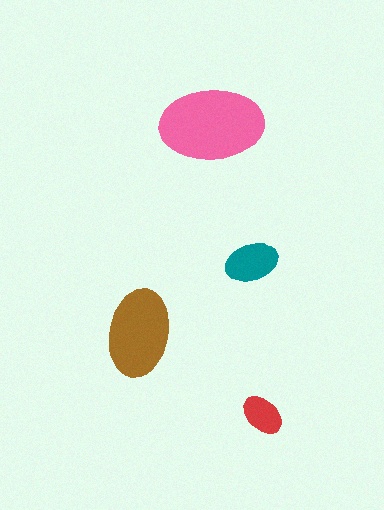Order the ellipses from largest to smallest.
the pink one, the brown one, the teal one, the red one.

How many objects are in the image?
There are 4 objects in the image.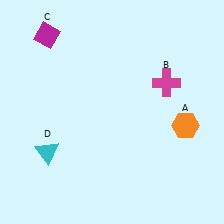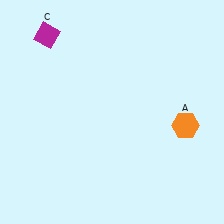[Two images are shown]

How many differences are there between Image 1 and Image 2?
There are 2 differences between the two images.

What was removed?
The magenta cross (B), the cyan triangle (D) were removed in Image 2.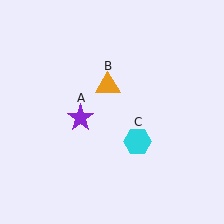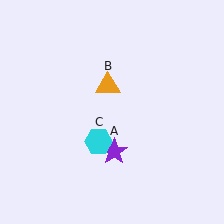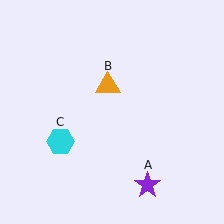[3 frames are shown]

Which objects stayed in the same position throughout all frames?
Orange triangle (object B) remained stationary.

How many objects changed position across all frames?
2 objects changed position: purple star (object A), cyan hexagon (object C).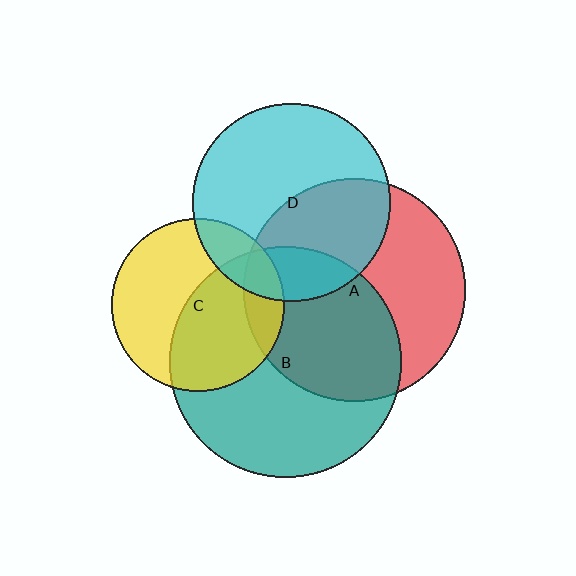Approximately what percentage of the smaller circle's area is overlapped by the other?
Approximately 15%.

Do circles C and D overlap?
Yes.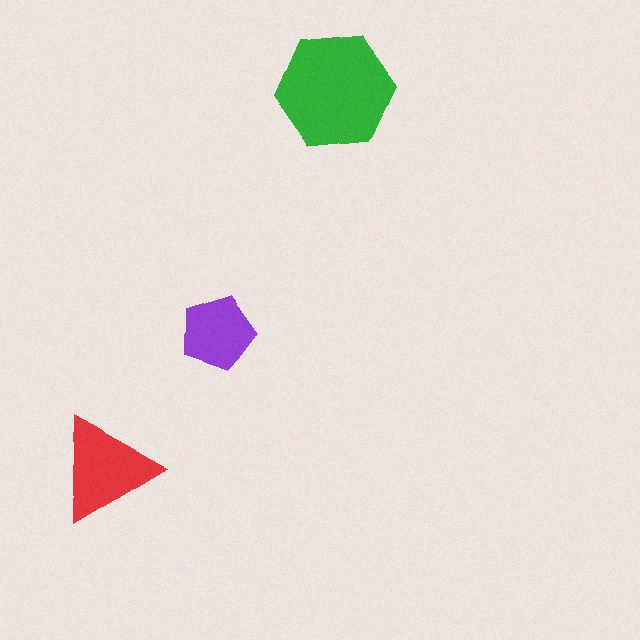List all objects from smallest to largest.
The purple pentagon, the red triangle, the green hexagon.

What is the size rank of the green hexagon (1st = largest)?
1st.